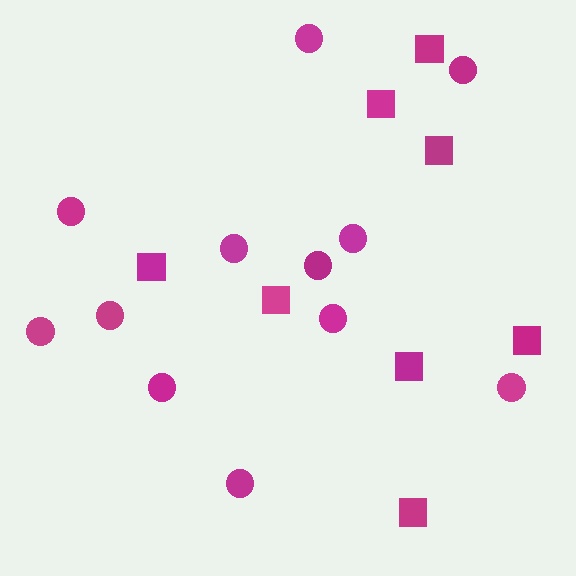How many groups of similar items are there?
There are 2 groups: one group of squares (8) and one group of circles (12).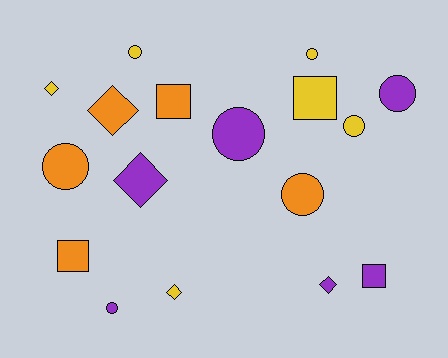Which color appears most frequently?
Yellow, with 6 objects.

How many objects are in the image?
There are 17 objects.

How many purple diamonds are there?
There are 2 purple diamonds.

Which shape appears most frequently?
Circle, with 8 objects.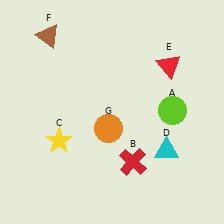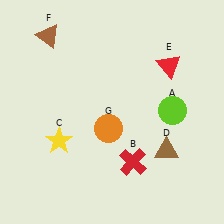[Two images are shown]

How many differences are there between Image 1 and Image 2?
There is 1 difference between the two images.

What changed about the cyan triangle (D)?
In Image 1, D is cyan. In Image 2, it changed to brown.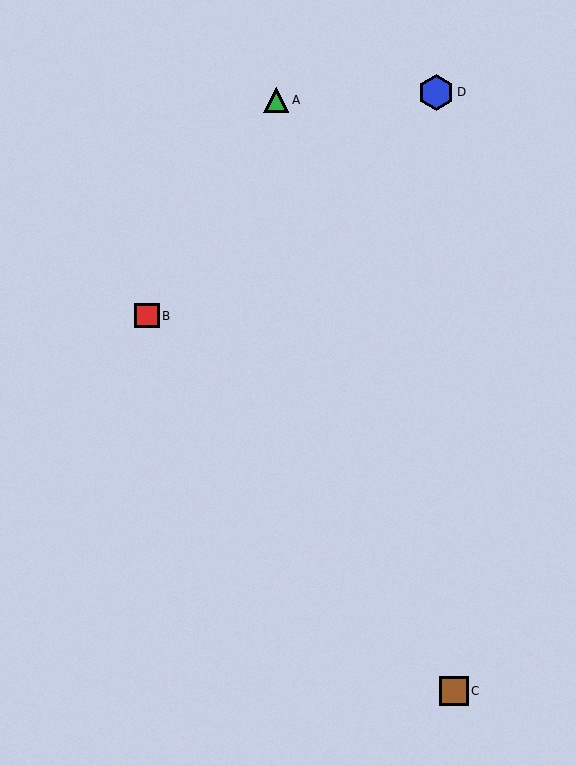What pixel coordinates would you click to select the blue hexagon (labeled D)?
Click at (436, 93) to select the blue hexagon D.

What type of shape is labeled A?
Shape A is a green triangle.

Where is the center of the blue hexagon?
The center of the blue hexagon is at (436, 93).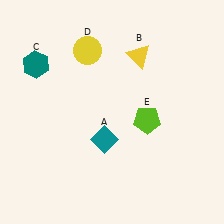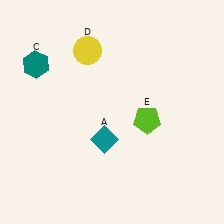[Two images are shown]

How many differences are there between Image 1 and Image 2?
There is 1 difference between the two images.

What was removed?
The yellow triangle (B) was removed in Image 2.